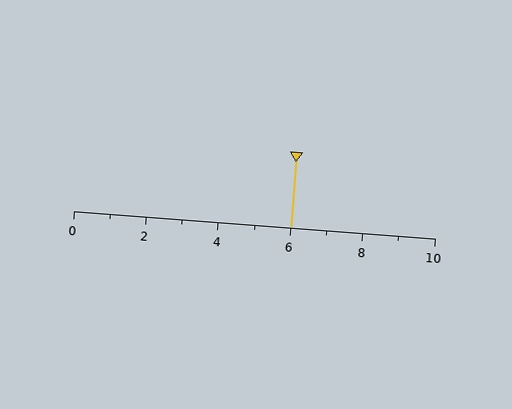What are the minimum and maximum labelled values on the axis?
The axis runs from 0 to 10.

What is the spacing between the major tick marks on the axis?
The major ticks are spaced 2 apart.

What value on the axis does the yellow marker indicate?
The marker indicates approximately 6.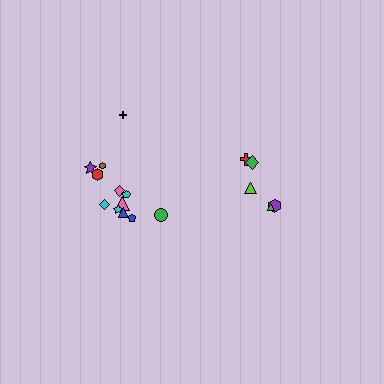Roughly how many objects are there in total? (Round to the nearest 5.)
Roughly 15 objects in total.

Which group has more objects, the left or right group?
The left group.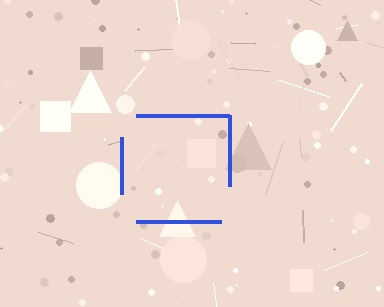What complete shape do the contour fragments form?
The contour fragments form a square.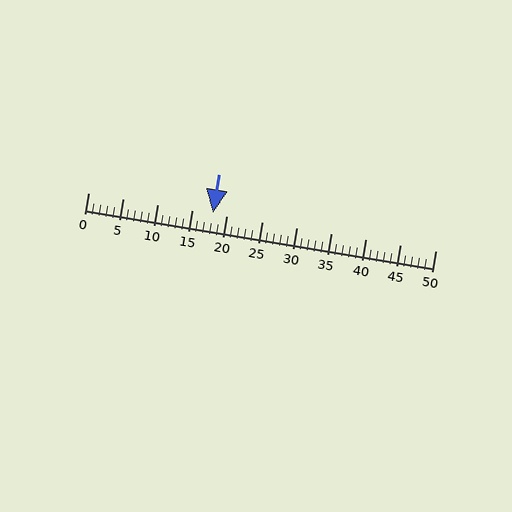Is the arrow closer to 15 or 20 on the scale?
The arrow is closer to 20.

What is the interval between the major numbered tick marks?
The major tick marks are spaced 5 units apart.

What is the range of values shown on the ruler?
The ruler shows values from 0 to 50.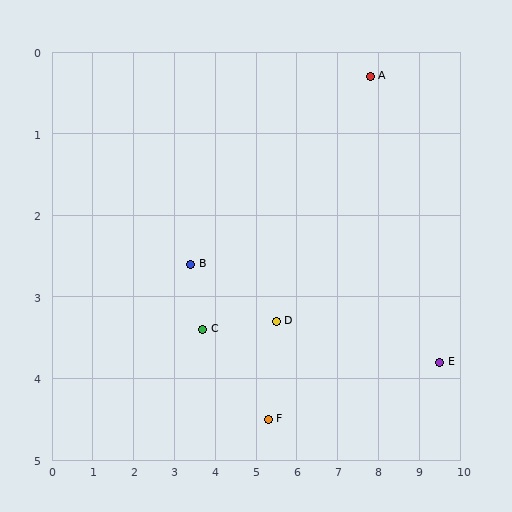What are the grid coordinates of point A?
Point A is at approximately (7.8, 0.3).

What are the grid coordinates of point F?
Point F is at approximately (5.3, 4.5).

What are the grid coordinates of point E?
Point E is at approximately (9.5, 3.8).